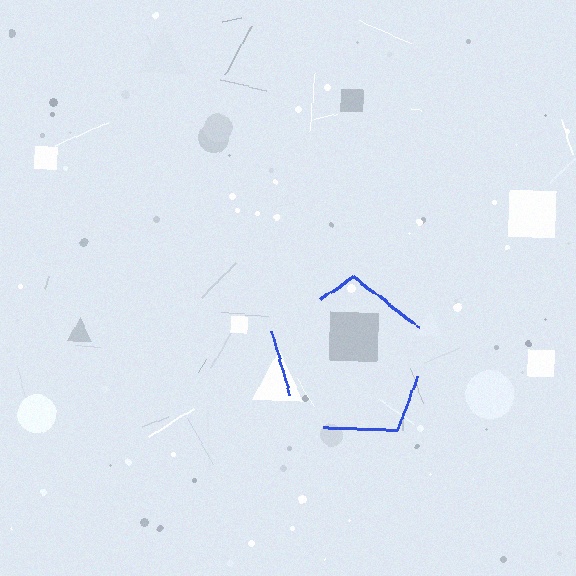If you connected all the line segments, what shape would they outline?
They would outline a pentagon.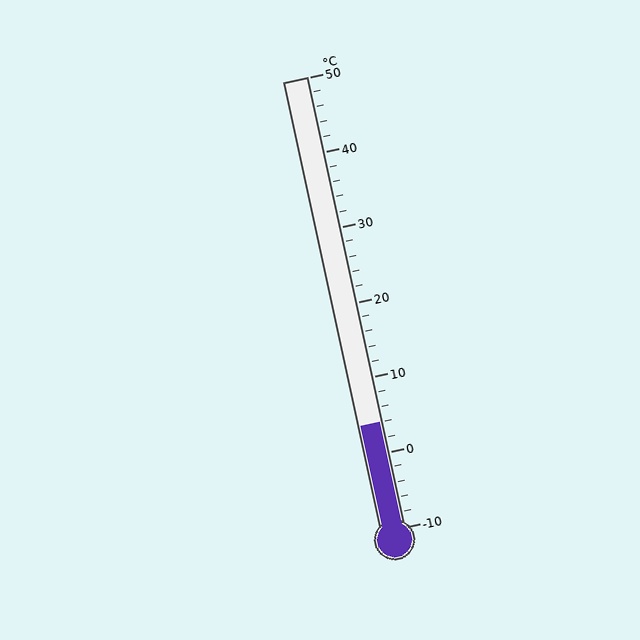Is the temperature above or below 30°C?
The temperature is below 30°C.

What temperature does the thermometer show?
The thermometer shows approximately 4°C.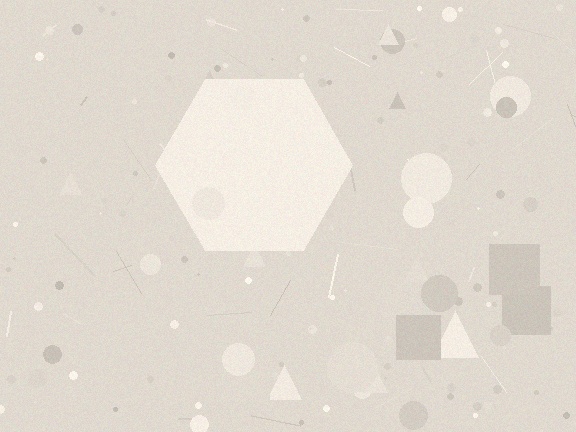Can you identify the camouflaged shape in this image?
The camouflaged shape is a hexagon.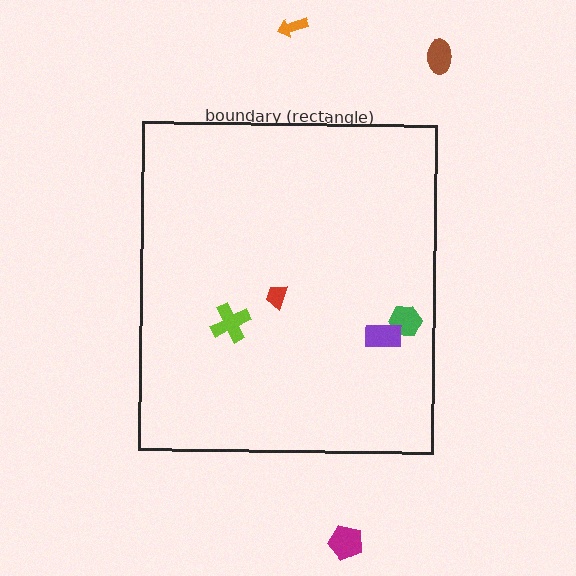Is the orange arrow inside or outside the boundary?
Outside.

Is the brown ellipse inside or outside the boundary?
Outside.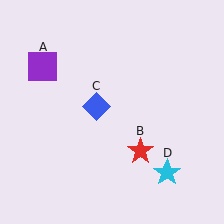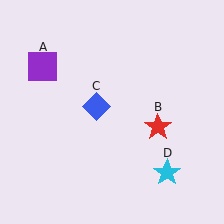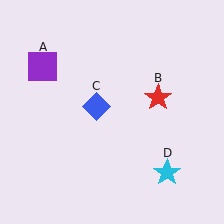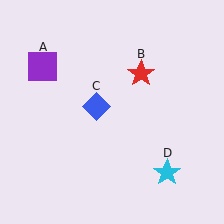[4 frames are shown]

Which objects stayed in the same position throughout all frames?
Purple square (object A) and blue diamond (object C) and cyan star (object D) remained stationary.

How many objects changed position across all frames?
1 object changed position: red star (object B).